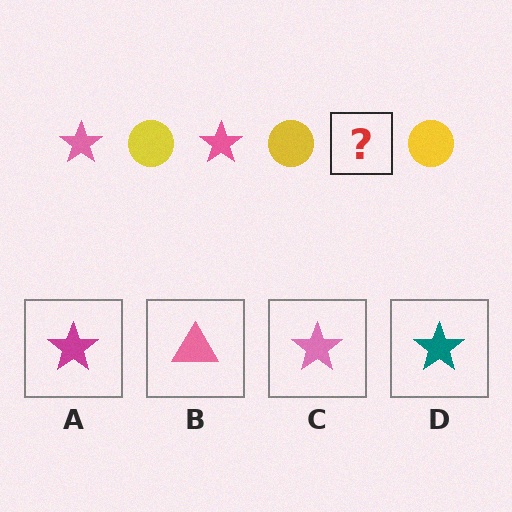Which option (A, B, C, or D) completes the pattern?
C.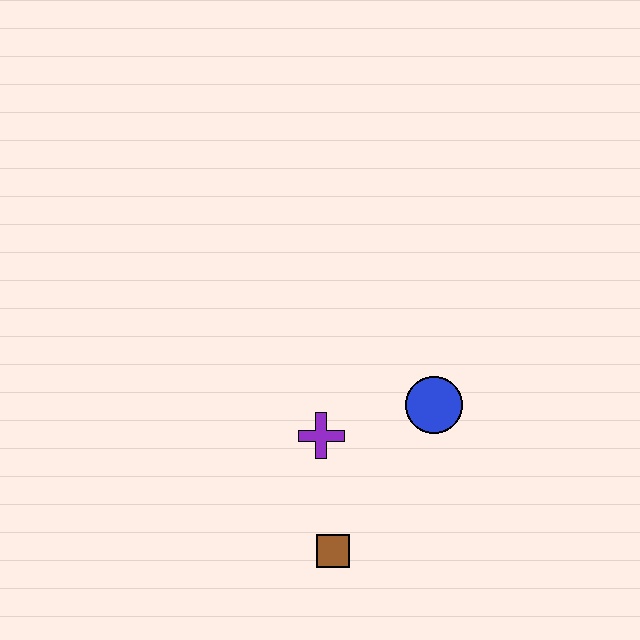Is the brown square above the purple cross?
No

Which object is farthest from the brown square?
The blue circle is farthest from the brown square.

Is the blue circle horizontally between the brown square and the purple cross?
No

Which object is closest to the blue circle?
The purple cross is closest to the blue circle.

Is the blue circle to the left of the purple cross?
No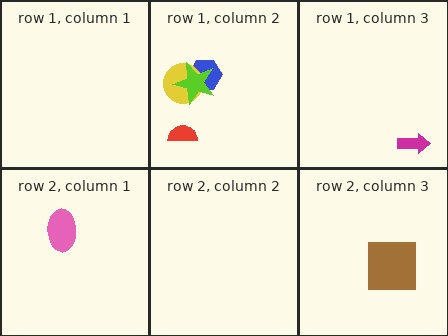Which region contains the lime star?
The row 1, column 2 region.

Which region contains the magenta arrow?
The row 1, column 3 region.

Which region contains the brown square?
The row 2, column 3 region.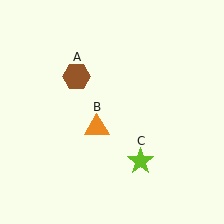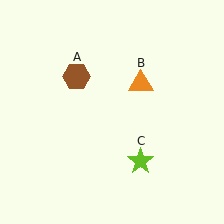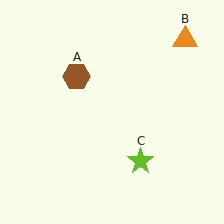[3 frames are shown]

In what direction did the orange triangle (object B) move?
The orange triangle (object B) moved up and to the right.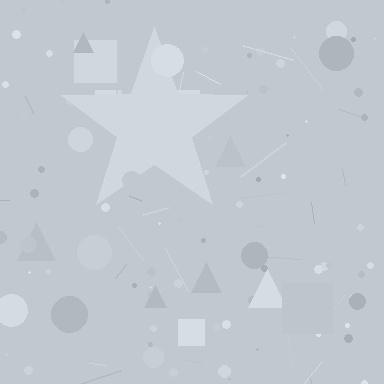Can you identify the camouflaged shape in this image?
The camouflaged shape is a star.